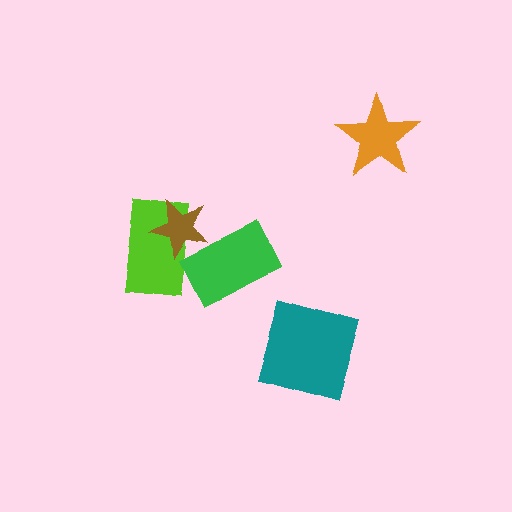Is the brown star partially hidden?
Yes, it is partially covered by another shape.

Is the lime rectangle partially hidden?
Yes, it is partially covered by another shape.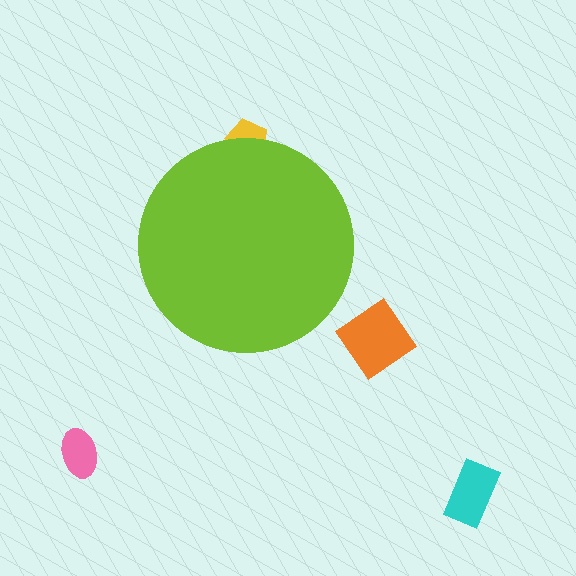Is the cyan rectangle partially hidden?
No, the cyan rectangle is fully visible.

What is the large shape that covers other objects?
A lime circle.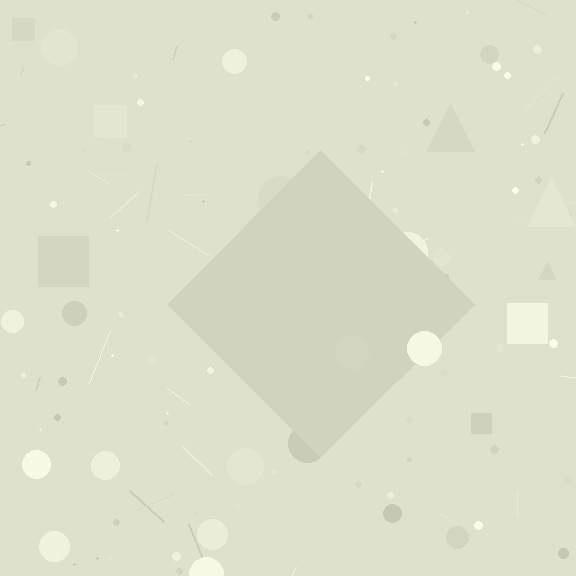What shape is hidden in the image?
A diamond is hidden in the image.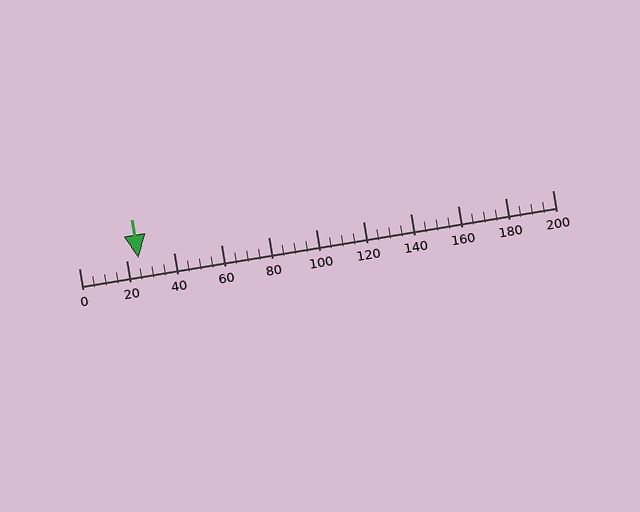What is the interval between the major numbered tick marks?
The major tick marks are spaced 20 units apart.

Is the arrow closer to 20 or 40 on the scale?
The arrow is closer to 20.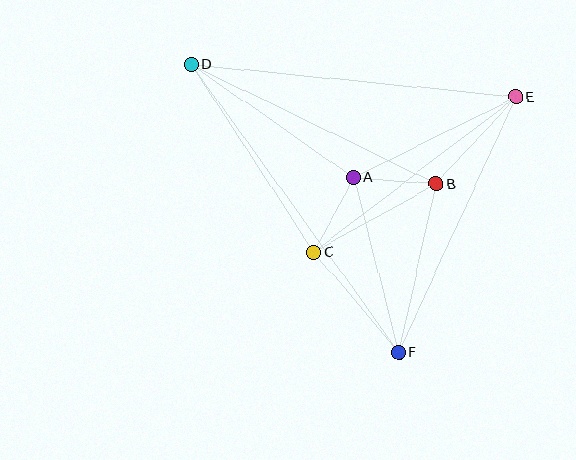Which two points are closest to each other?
Points A and B are closest to each other.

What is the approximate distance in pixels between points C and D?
The distance between C and D is approximately 224 pixels.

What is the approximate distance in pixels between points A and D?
The distance between A and D is approximately 197 pixels.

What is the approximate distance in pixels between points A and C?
The distance between A and C is approximately 84 pixels.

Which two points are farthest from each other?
Points D and F are farthest from each other.